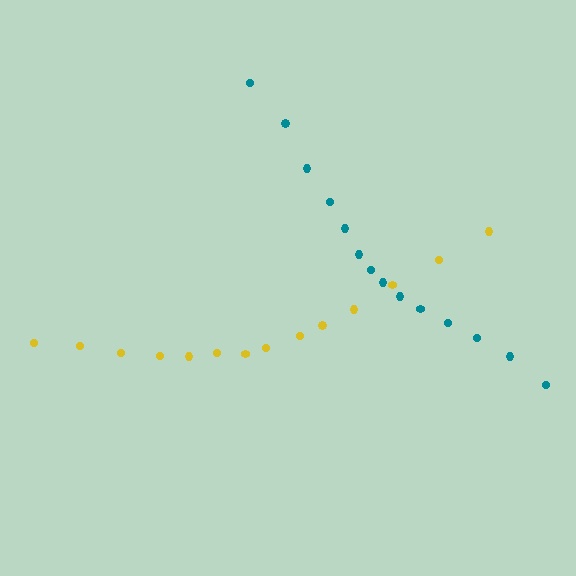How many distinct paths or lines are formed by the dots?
There are 2 distinct paths.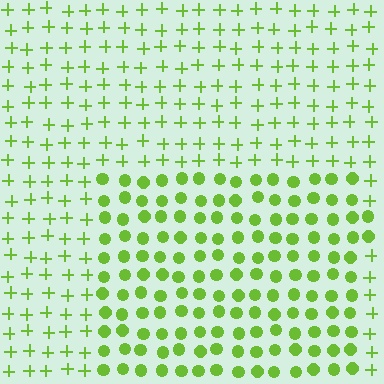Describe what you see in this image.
The image is filled with small lime elements arranged in a uniform grid. A rectangle-shaped region contains circles, while the surrounding area contains plus signs. The boundary is defined purely by the change in element shape.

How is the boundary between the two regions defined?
The boundary is defined by a change in element shape: circles inside vs. plus signs outside. All elements share the same color and spacing.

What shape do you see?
I see a rectangle.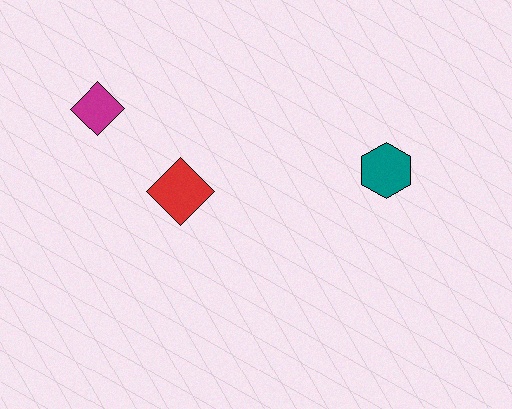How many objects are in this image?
There are 3 objects.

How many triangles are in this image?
There are no triangles.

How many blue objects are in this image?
There are no blue objects.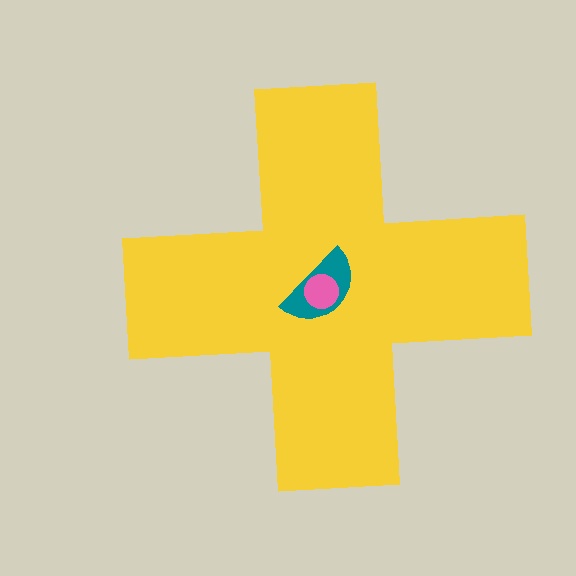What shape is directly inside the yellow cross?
The teal semicircle.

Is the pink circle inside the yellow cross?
Yes.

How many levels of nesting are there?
3.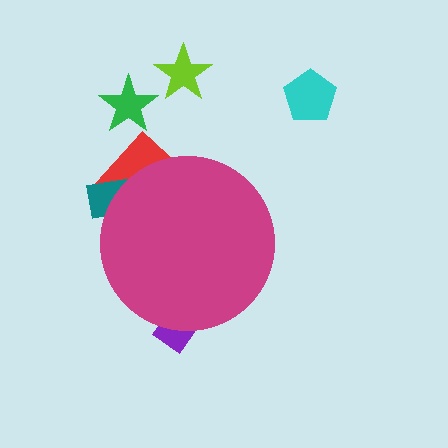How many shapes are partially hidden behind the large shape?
3 shapes are partially hidden.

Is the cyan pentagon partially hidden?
No, the cyan pentagon is fully visible.